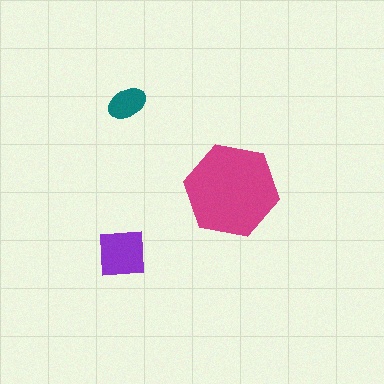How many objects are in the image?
There are 3 objects in the image.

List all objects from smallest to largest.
The teal ellipse, the purple square, the magenta hexagon.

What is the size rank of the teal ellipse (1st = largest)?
3rd.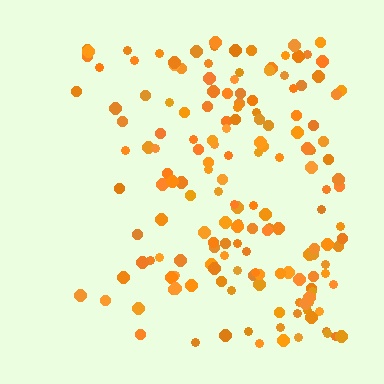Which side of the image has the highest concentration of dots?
The right.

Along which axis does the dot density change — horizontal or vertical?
Horizontal.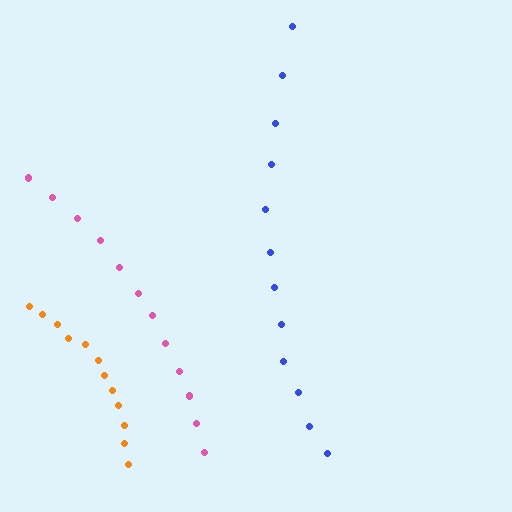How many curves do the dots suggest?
There are 3 distinct paths.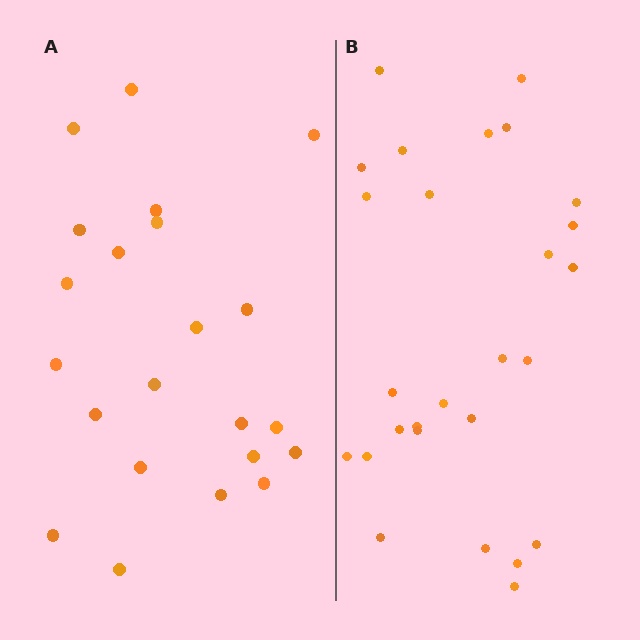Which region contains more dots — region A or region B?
Region B (the right region) has more dots.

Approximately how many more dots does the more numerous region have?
Region B has about 5 more dots than region A.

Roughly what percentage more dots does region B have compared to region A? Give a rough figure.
About 25% more.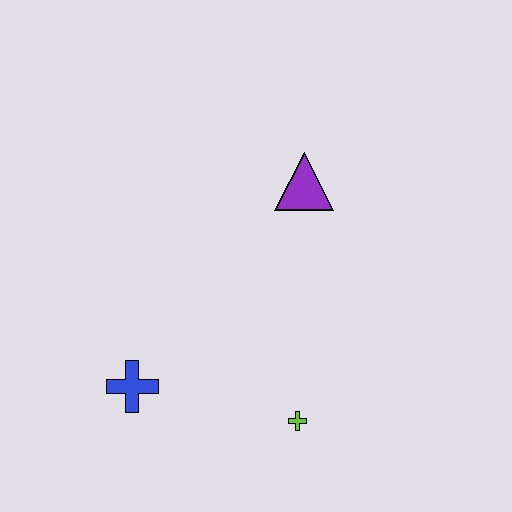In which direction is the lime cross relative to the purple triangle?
The lime cross is below the purple triangle.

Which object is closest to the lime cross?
The blue cross is closest to the lime cross.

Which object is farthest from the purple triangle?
The blue cross is farthest from the purple triangle.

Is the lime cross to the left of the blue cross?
No